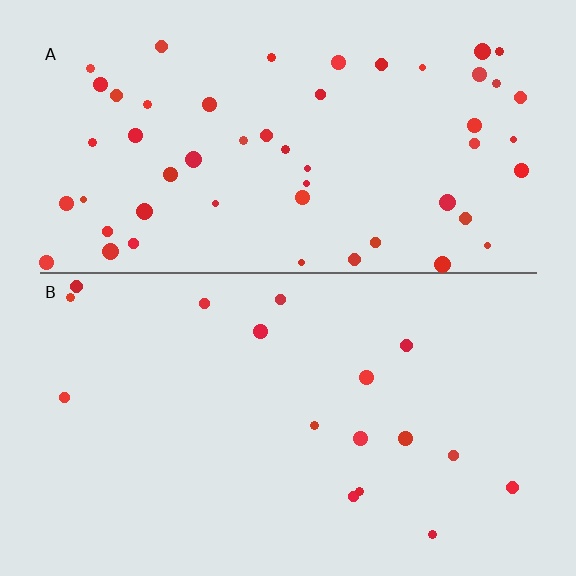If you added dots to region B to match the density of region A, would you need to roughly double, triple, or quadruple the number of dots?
Approximately triple.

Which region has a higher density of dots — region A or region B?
A (the top).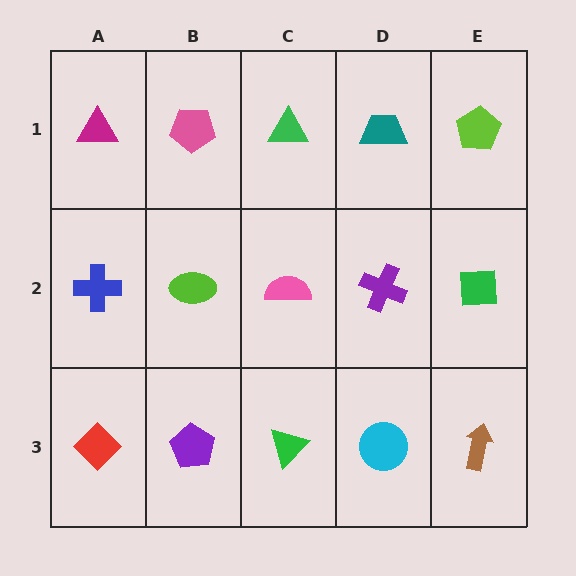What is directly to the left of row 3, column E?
A cyan circle.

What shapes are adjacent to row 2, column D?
A teal trapezoid (row 1, column D), a cyan circle (row 3, column D), a pink semicircle (row 2, column C), a green square (row 2, column E).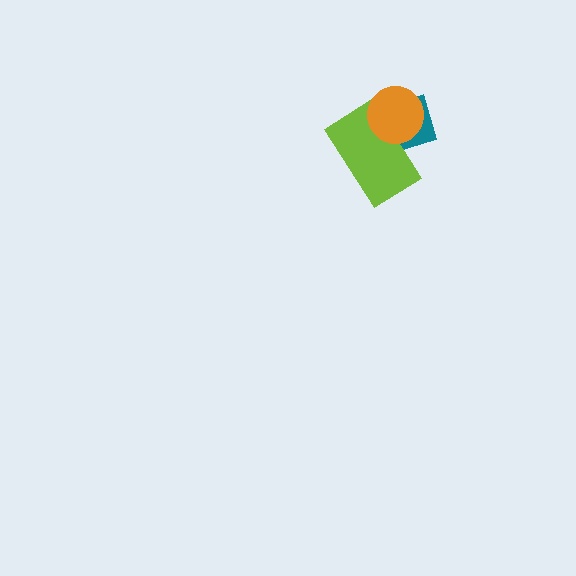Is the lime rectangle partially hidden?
Yes, it is partially covered by another shape.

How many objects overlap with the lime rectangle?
2 objects overlap with the lime rectangle.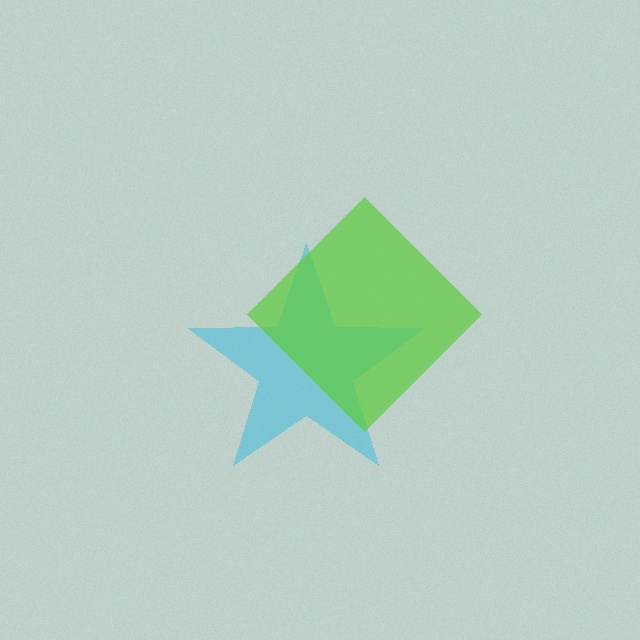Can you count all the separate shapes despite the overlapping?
Yes, there are 2 separate shapes.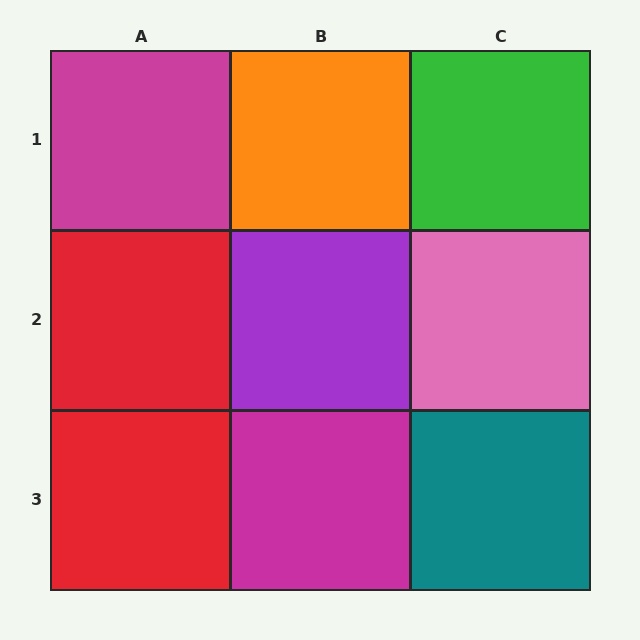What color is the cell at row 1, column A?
Magenta.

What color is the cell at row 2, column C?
Pink.